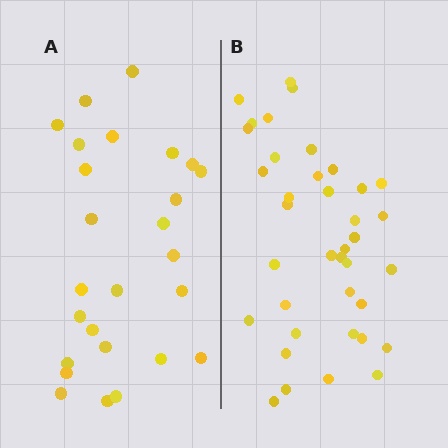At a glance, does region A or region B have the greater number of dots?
Region B (the right region) has more dots.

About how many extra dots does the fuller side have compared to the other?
Region B has roughly 12 or so more dots than region A.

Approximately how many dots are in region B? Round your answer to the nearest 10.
About 40 dots. (The exact count is 38, which rounds to 40.)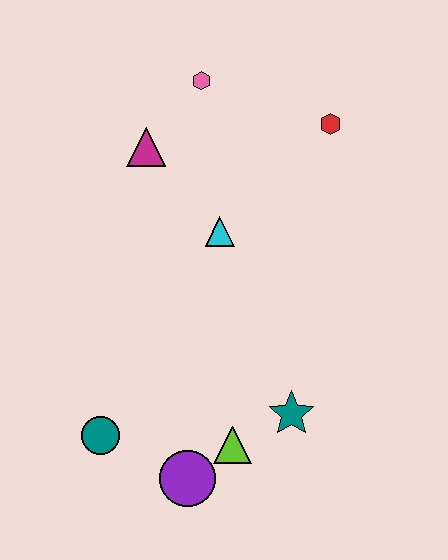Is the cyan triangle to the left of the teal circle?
No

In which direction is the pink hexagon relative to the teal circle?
The pink hexagon is above the teal circle.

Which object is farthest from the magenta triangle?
The purple circle is farthest from the magenta triangle.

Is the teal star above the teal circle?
Yes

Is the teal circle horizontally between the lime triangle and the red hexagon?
No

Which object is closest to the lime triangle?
The purple circle is closest to the lime triangle.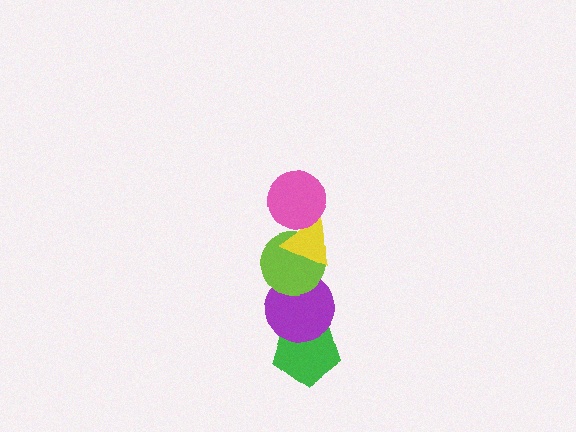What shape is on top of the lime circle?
The yellow triangle is on top of the lime circle.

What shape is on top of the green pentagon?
The purple circle is on top of the green pentagon.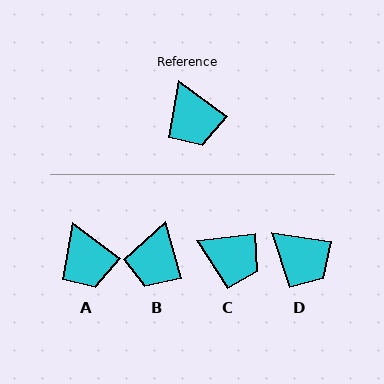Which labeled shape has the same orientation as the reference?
A.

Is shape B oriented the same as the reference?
No, it is off by about 38 degrees.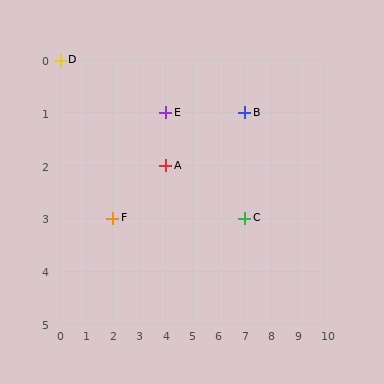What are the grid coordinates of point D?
Point D is at grid coordinates (0, 0).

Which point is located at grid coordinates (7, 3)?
Point C is at (7, 3).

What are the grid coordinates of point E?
Point E is at grid coordinates (4, 1).